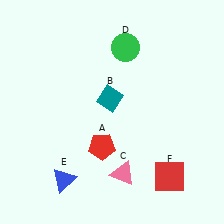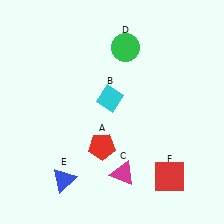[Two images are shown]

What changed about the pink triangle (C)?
In Image 1, C is pink. In Image 2, it changed to magenta.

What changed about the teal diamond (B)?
In Image 1, B is teal. In Image 2, it changed to cyan.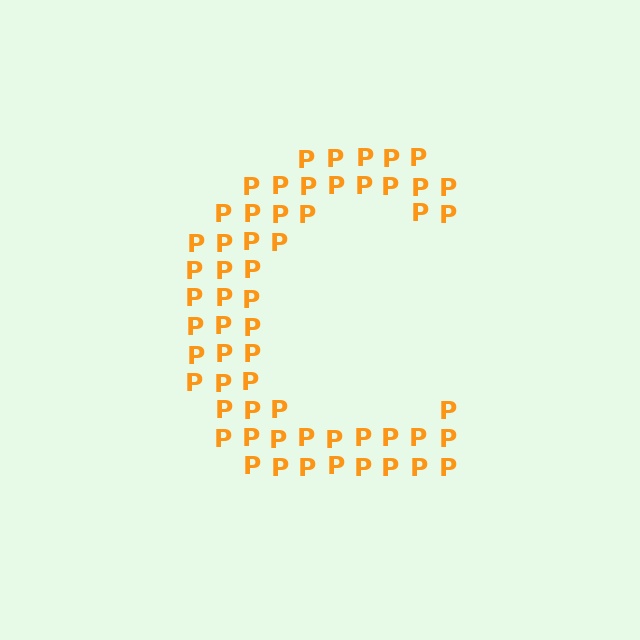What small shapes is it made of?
It is made of small letter P's.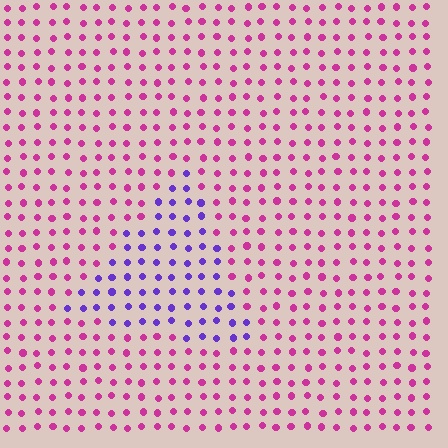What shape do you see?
I see a triangle.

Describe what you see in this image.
The image is filled with small magenta elements in a uniform arrangement. A triangle-shaped region is visible where the elements are tinted to a slightly different hue, forming a subtle color boundary.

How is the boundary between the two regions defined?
The boundary is defined purely by a slight shift in hue (about 58 degrees). Spacing, size, and orientation are identical on both sides.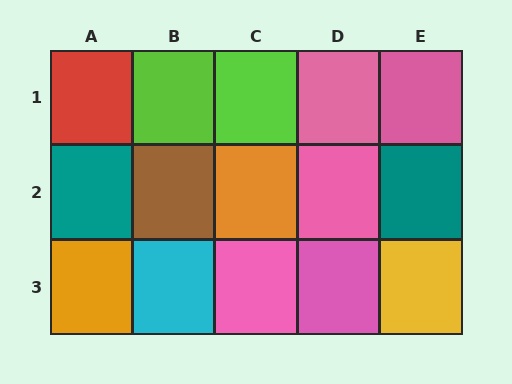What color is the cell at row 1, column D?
Pink.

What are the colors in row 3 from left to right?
Orange, cyan, pink, pink, yellow.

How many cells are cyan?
1 cell is cyan.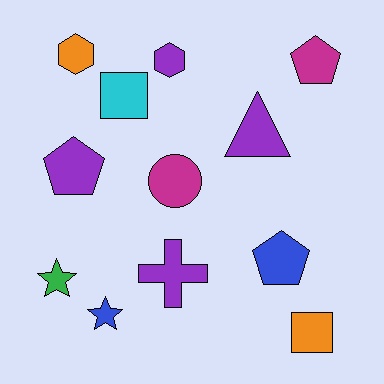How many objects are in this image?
There are 12 objects.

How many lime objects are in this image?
There are no lime objects.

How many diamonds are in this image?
There are no diamonds.